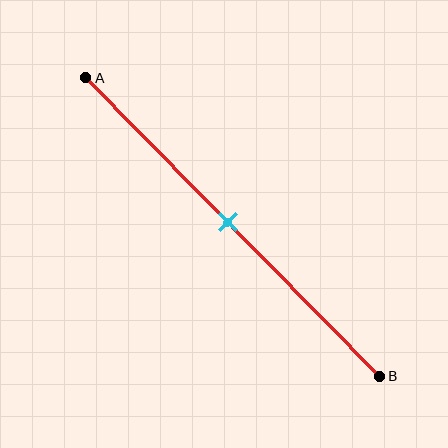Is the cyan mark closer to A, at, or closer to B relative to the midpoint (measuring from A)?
The cyan mark is approximately at the midpoint of segment AB.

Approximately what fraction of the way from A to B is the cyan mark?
The cyan mark is approximately 50% of the way from A to B.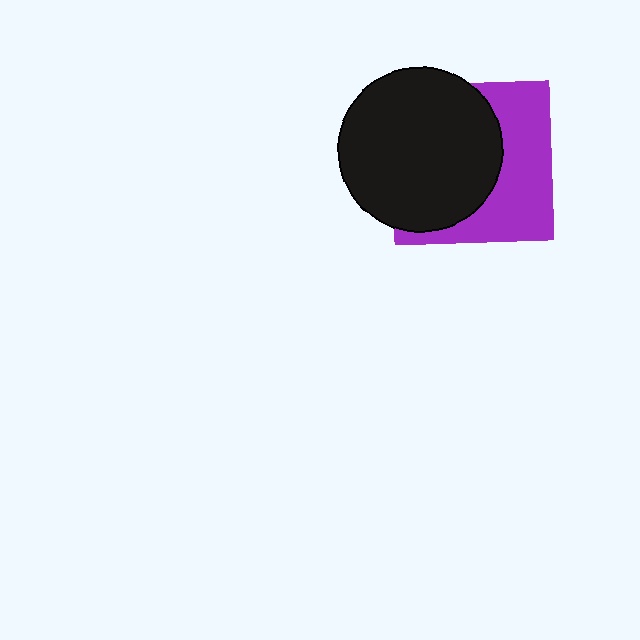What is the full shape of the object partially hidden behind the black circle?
The partially hidden object is a purple square.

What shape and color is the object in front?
The object in front is a black circle.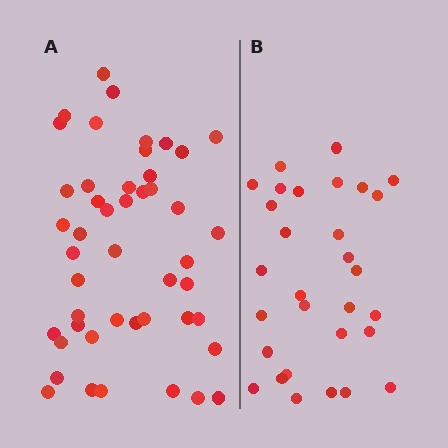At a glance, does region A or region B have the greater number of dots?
Region A (the left region) has more dots.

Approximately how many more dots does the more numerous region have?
Region A has approximately 15 more dots than region B.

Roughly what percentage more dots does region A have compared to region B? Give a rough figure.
About 55% more.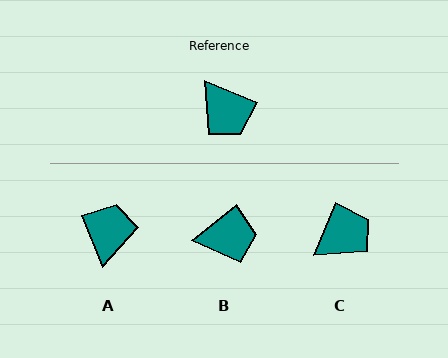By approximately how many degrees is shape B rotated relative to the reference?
Approximately 61 degrees counter-clockwise.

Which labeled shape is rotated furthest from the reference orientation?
A, about 134 degrees away.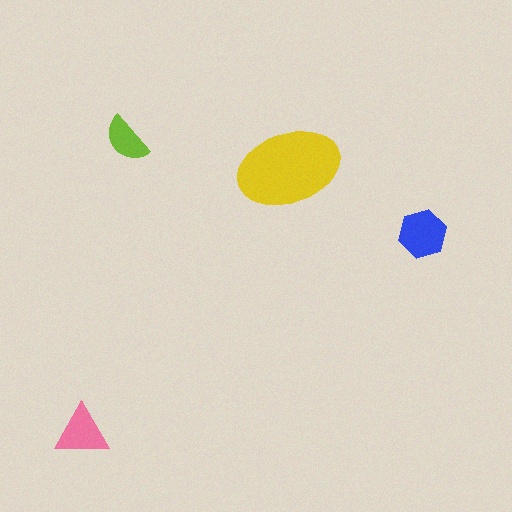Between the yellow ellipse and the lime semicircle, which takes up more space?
The yellow ellipse.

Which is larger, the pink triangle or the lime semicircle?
The pink triangle.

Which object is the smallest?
The lime semicircle.